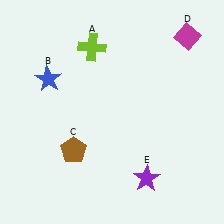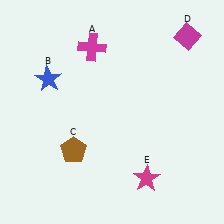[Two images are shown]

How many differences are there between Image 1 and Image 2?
There are 2 differences between the two images.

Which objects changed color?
A changed from lime to magenta. E changed from purple to magenta.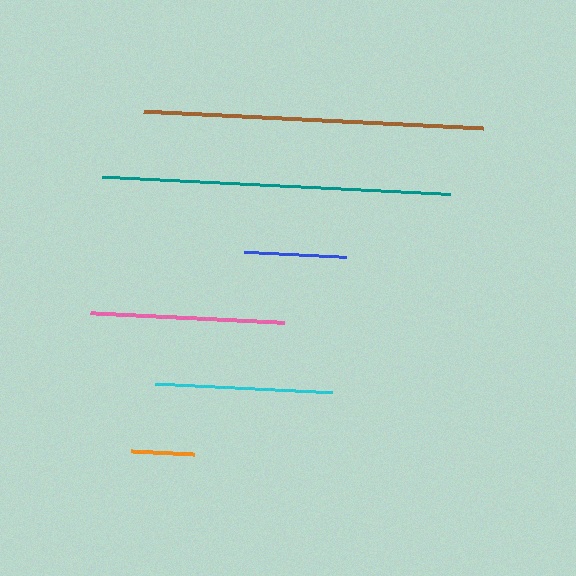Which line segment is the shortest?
The orange line is the shortest at approximately 63 pixels.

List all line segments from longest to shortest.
From longest to shortest: teal, brown, pink, cyan, blue, orange.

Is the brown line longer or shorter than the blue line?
The brown line is longer than the blue line.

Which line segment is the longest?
The teal line is the longest at approximately 348 pixels.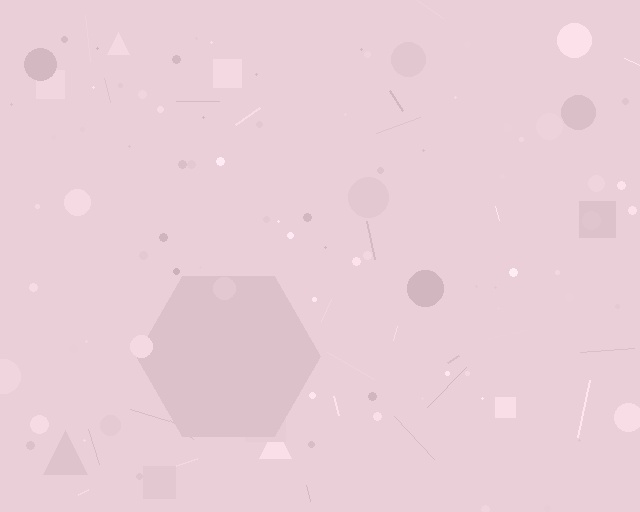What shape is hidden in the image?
A hexagon is hidden in the image.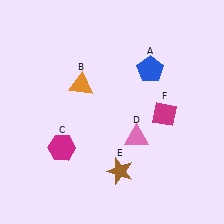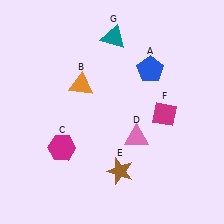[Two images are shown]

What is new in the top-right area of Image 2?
A teal triangle (G) was added in the top-right area of Image 2.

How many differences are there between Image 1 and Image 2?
There is 1 difference between the two images.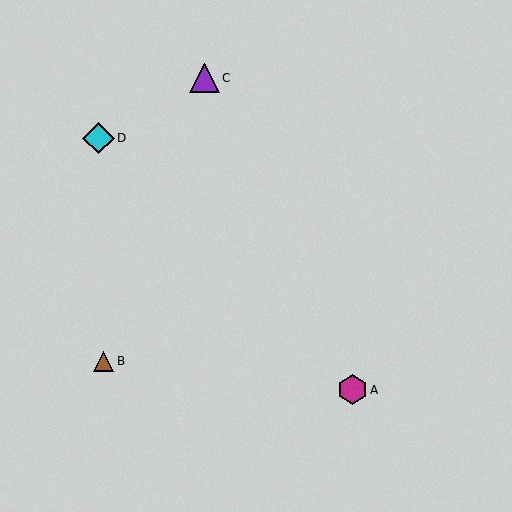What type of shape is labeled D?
Shape D is a cyan diamond.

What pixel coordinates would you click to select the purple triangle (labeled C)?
Click at (204, 78) to select the purple triangle C.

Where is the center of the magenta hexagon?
The center of the magenta hexagon is at (352, 390).